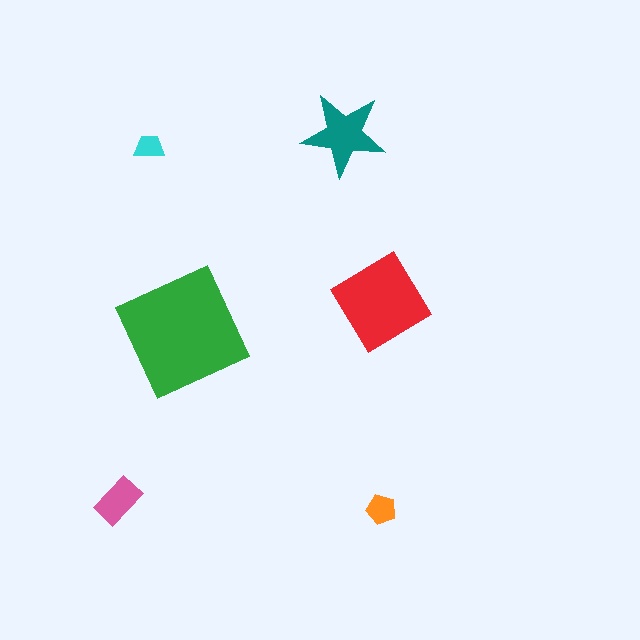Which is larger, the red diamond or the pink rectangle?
The red diamond.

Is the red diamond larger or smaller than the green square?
Smaller.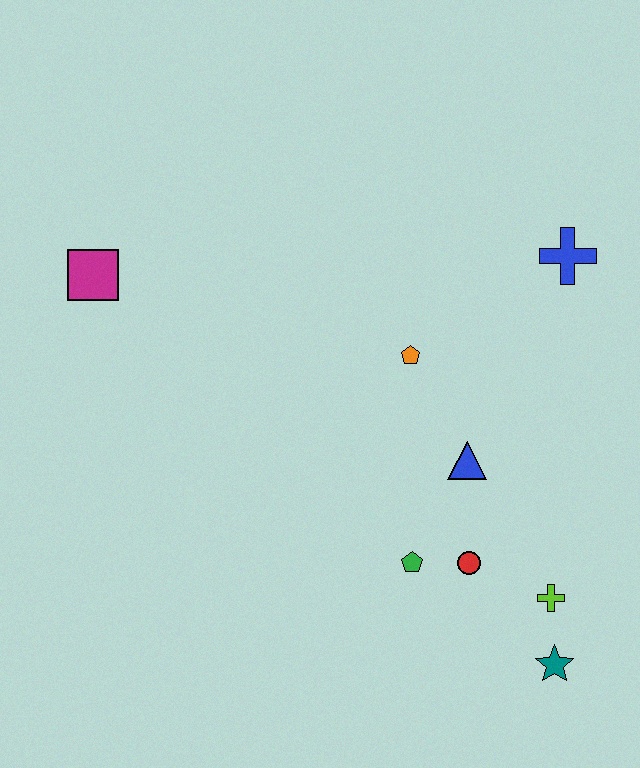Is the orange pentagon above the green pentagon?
Yes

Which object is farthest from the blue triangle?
The magenta square is farthest from the blue triangle.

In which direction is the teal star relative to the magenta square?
The teal star is to the right of the magenta square.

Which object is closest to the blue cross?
The orange pentagon is closest to the blue cross.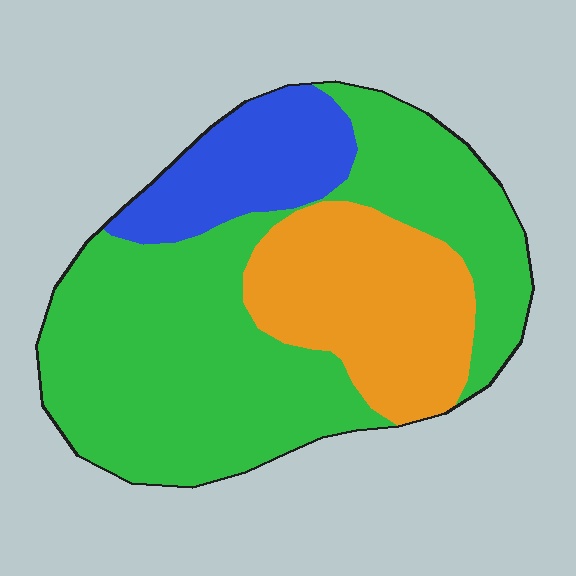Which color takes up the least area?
Blue, at roughly 15%.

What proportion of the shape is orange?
Orange takes up about one quarter (1/4) of the shape.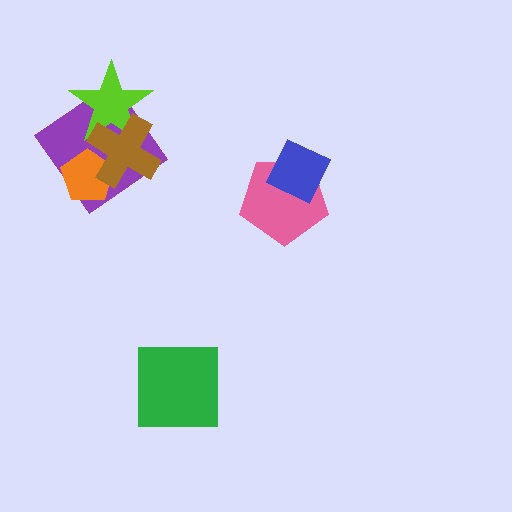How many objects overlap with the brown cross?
3 objects overlap with the brown cross.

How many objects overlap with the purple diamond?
3 objects overlap with the purple diamond.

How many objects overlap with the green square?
0 objects overlap with the green square.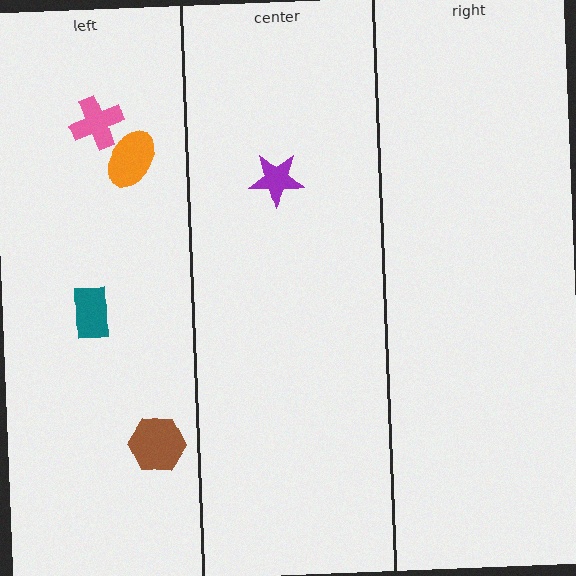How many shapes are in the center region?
1.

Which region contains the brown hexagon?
The left region.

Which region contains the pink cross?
The left region.